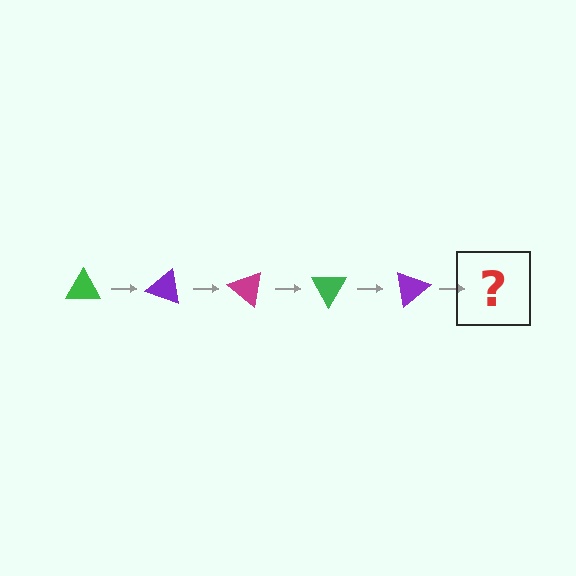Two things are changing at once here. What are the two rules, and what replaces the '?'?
The two rules are that it rotates 20 degrees each step and the color cycles through green, purple, and magenta. The '?' should be a magenta triangle, rotated 100 degrees from the start.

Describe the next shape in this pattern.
It should be a magenta triangle, rotated 100 degrees from the start.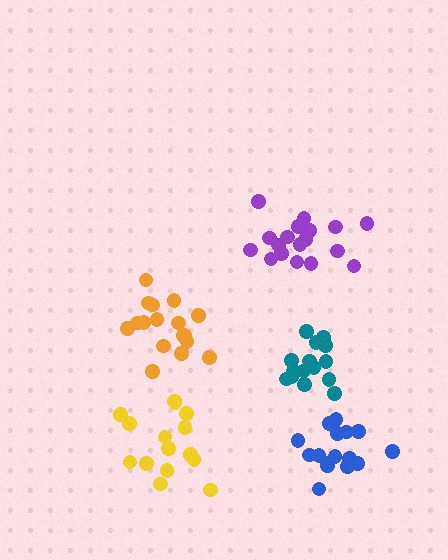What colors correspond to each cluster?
The clusters are colored: orange, purple, teal, yellow, blue.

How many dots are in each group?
Group 1: 17 dots, Group 2: 18 dots, Group 3: 15 dots, Group 4: 15 dots, Group 5: 16 dots (81 total).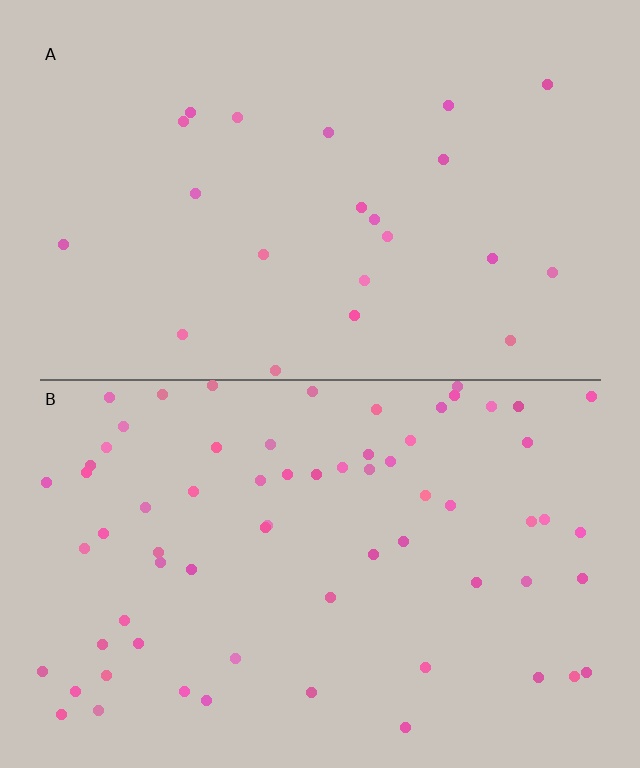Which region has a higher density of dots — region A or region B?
B (the bottom).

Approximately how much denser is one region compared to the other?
Approximately 3.1× — region B over region A.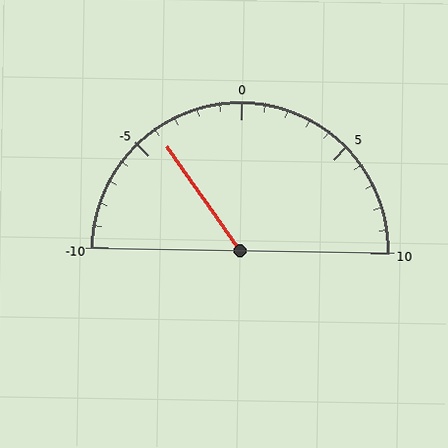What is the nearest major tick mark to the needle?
The nearest major tick mark is -5.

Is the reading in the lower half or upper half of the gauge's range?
The reading is in the lower half of the range (-10 to 10).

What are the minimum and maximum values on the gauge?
The gauge ranges from -10 to 10.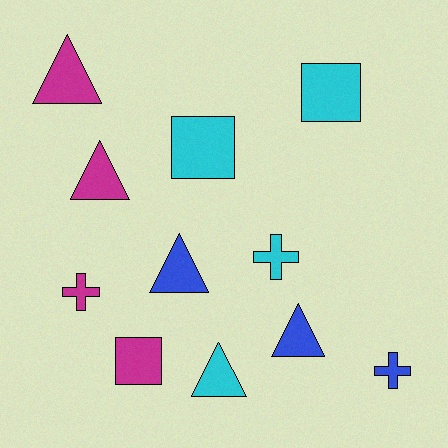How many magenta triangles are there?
There are 2 magenta triangles.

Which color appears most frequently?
Cyan, with 4 objects.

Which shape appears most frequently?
Triangle, with 5 objects.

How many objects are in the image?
There are 11 objects.